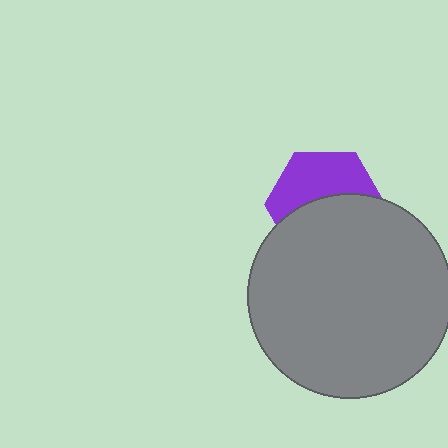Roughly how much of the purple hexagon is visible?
About half of it is visible (roughly 47%).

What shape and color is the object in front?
The object in front is a gray circle.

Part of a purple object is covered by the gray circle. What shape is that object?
It is a hexagon.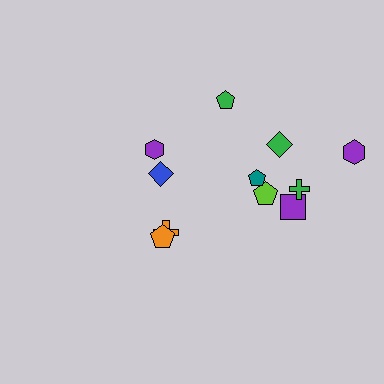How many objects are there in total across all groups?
There are 11 objects.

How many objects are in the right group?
There are 7 objects.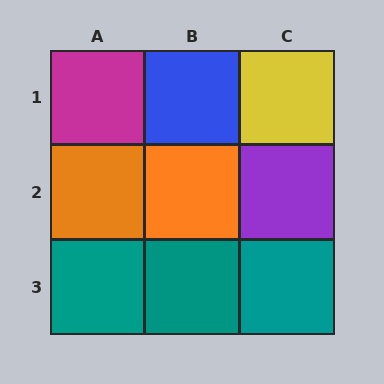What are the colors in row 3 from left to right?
Teal, teal, teal.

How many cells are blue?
1 cell is blue.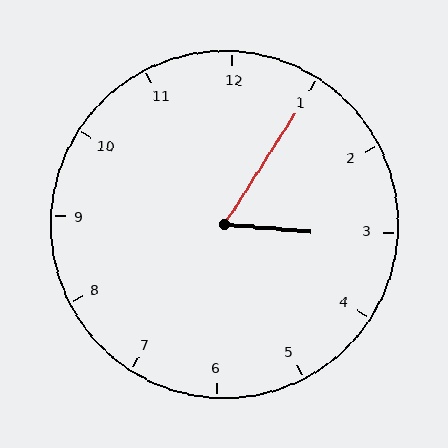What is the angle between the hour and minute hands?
Approximately 62 degrees.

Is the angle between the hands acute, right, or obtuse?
It is acute.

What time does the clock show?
3:05.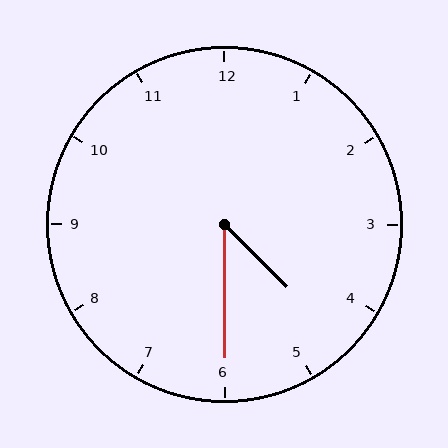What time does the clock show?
4:30.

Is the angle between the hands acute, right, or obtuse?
It is acute.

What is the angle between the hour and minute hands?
Approximately 45 degrees.